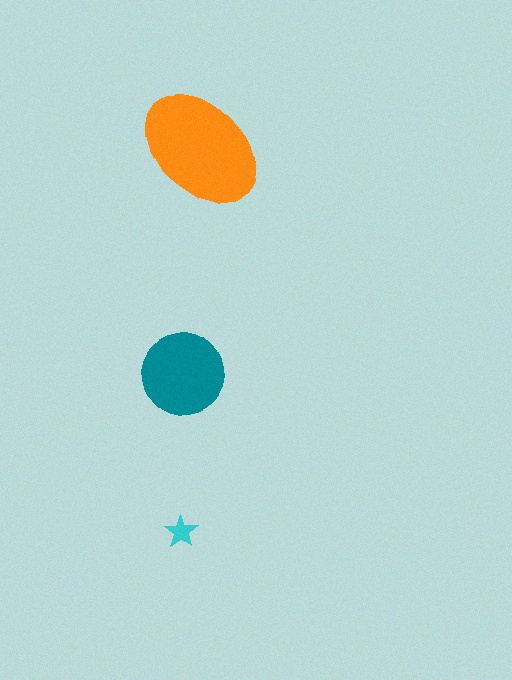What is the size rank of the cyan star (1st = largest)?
3rd.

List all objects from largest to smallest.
The orange ellipse, the teal circle, the cyan star.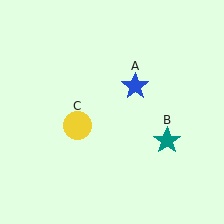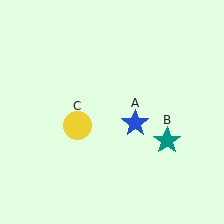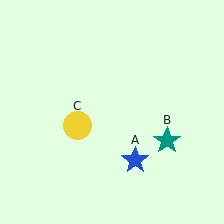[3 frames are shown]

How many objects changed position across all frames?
1 object changed position: blue star (object A).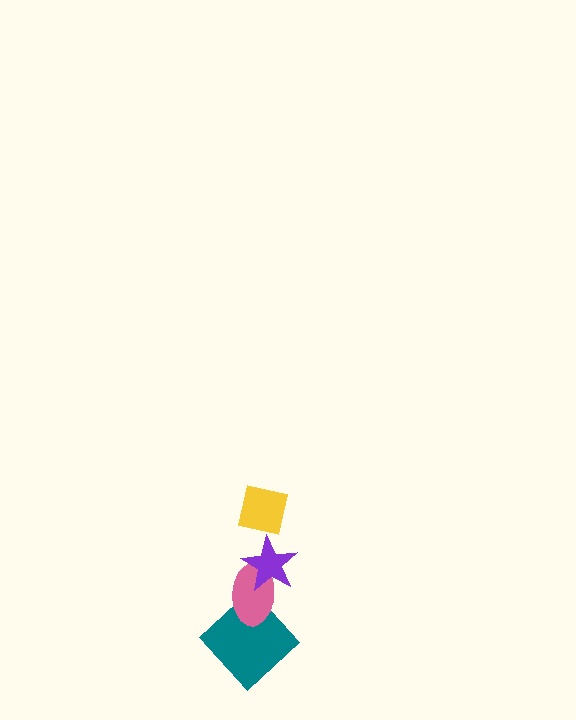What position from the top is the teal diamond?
The teal diamond is 4th from the top.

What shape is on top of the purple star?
The yellow square is on top of the purple star.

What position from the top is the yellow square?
The yellow square is 1st from the top.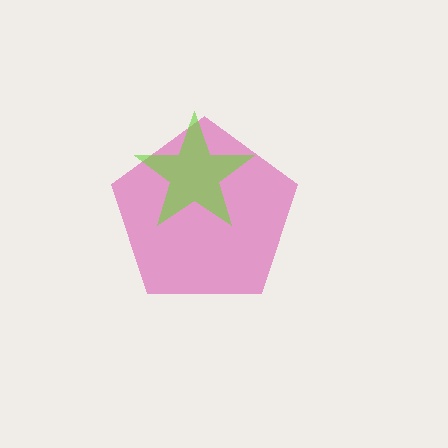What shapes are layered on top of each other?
The layered shapes are: a magenta pentagon, a lime star.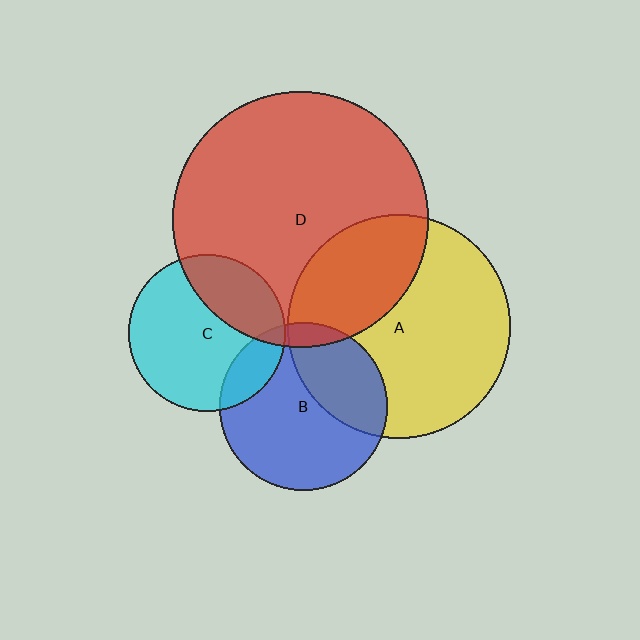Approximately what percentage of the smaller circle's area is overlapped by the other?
Approximately 30%.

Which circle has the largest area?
Circle D (red).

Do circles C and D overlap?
Yes.